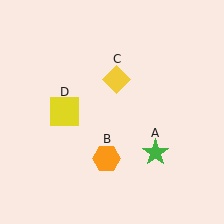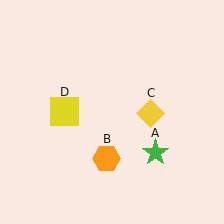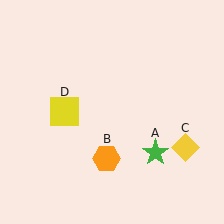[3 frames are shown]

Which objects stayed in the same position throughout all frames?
Green star (object A) and orange hexagon (object B) and yellow square (object D) remained stationary.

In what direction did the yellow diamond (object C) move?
The yellow diamond (object C) moved down and to the right.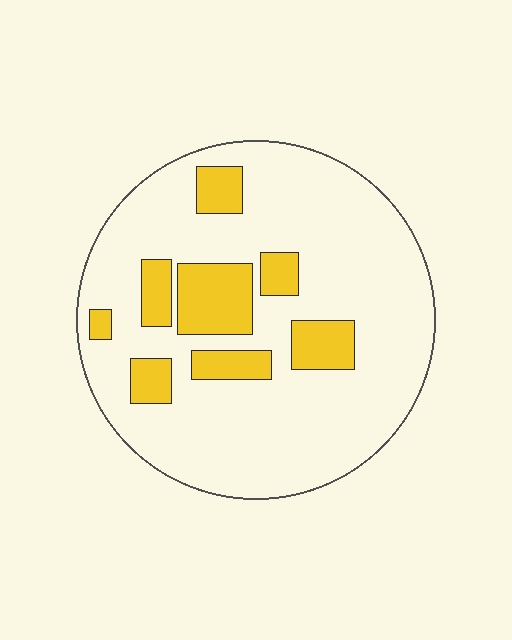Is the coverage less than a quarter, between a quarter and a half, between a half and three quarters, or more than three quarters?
Less than a quarter.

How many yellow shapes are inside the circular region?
8.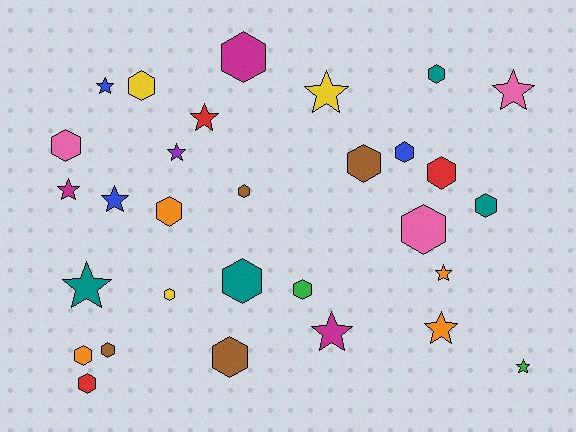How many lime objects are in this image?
There are no lime objects.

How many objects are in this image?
There are 30 objects.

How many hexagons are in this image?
There are 18 hexagons.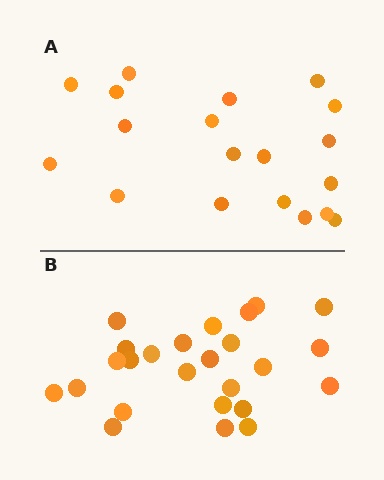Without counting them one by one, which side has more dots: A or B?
Region B (the bottom region) has more dots.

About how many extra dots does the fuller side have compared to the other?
Region B has about 6 more dots than region A.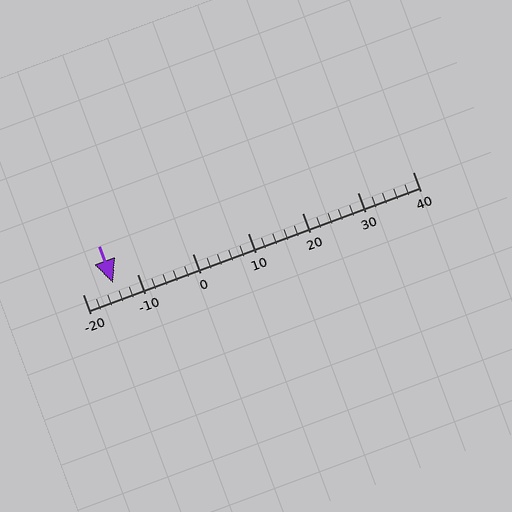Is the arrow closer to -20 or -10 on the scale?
The arrow is closer to -10.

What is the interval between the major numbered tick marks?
The major tick marks are spaced 10 units apart.